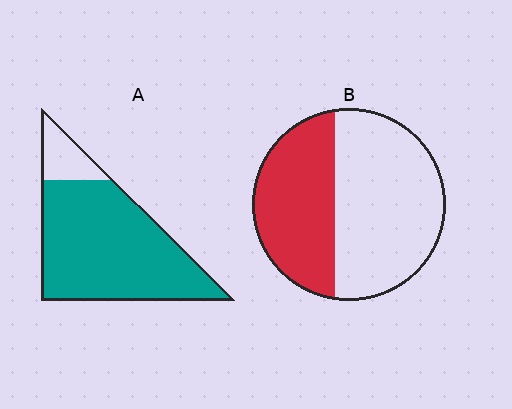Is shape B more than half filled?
No.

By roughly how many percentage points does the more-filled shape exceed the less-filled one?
By roughly 45 percentage points (A over B).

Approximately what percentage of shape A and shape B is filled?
A is approximately 85% and B is approximately 40%.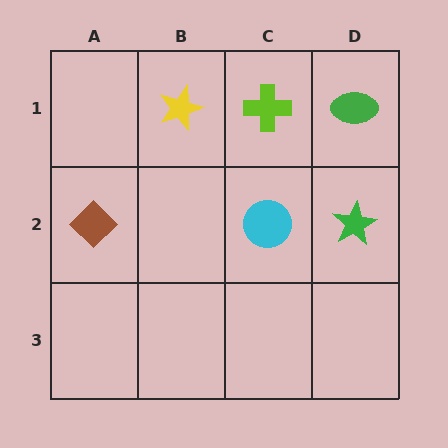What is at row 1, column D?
A green ellipse.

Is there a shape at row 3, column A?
No, that cell is empty.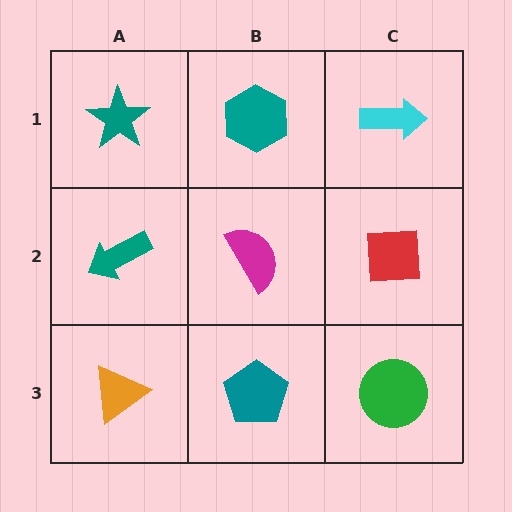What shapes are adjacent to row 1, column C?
A red square (row 2, column C), a teal hexagon (row 1, column B).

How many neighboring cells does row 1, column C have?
2.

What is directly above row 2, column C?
A cyan arrow.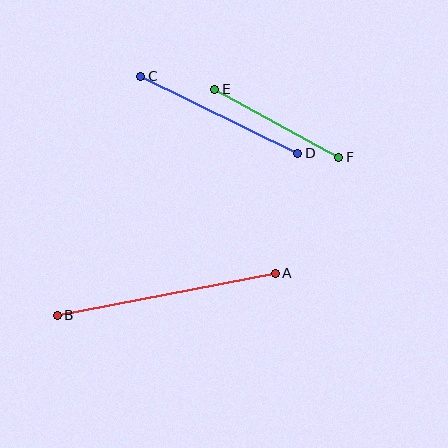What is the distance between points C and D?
The distance is approximately 175 pixels.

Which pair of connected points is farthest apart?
Points A and B are farthest apart.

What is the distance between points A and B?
The distance is approximately 222 pixels.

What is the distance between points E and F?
The distance is approximately 141 pixels.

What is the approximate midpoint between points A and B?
The midpoint is at approximately (166, 294) pixels.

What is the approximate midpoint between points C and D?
The midpoint is at approximately (219, 115) pixels.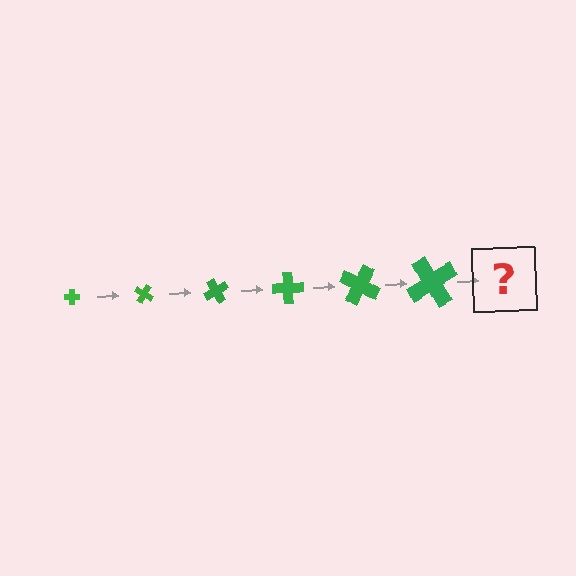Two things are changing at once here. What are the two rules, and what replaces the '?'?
The two rules are that the cross grows larger each step and it rotates 30 degrees each step. The '?' should be a cross, larger than the previous one and rotated 180 degrees from the start.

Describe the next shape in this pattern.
It should be a cross, larger than the previous one and rotated 180 degrees from the start.